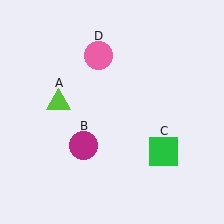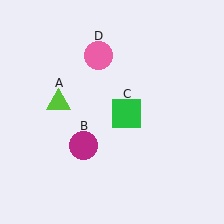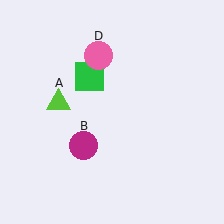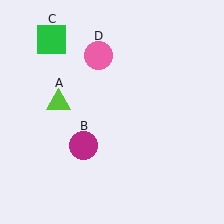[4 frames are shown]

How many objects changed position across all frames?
1 object changed position: green square (object C).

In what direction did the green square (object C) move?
The green square (object C) moved up and to the left.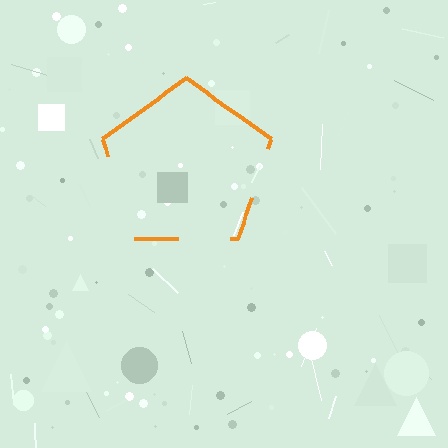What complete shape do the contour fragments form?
The contour fragments form a pentagon.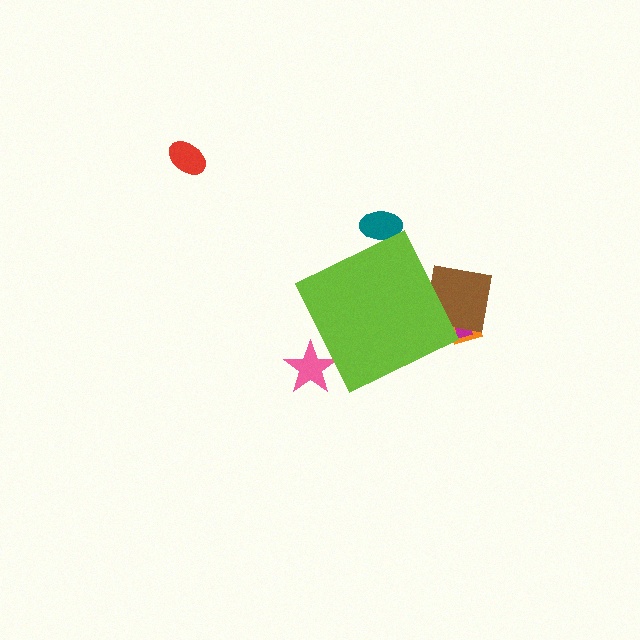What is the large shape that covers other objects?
A lime diamond.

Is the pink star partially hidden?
Yes, the pink star is partially hidden behind the lime diamond.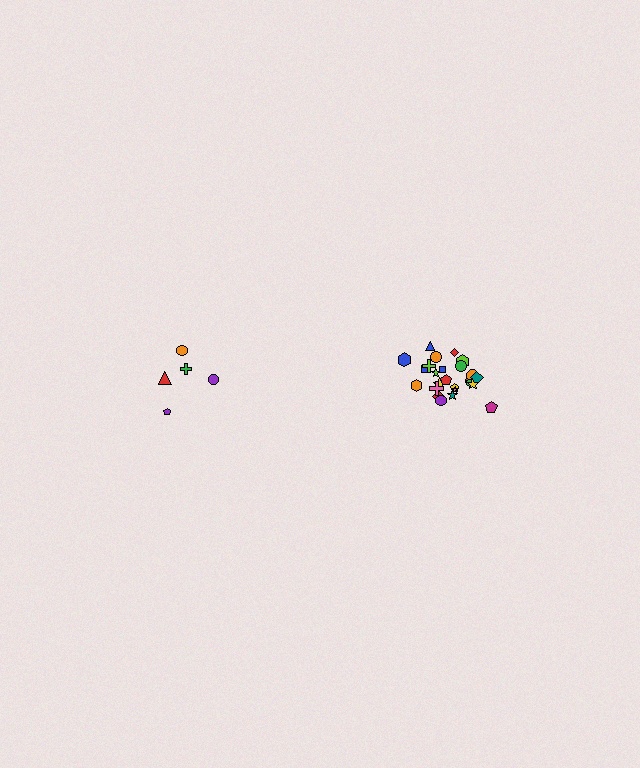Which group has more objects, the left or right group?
The right group.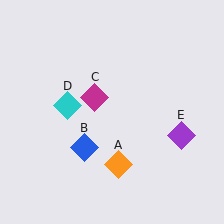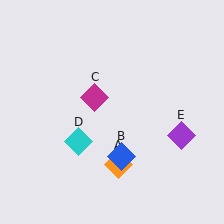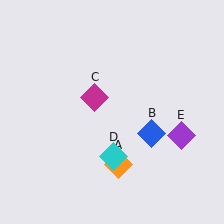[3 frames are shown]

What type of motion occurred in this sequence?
The blue diamond (object B), cyan diamond (object D) rotated counterclockwise around the center of the scene.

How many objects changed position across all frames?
2 objects changed position: blue diamond (object B), cyan diamond (object D).